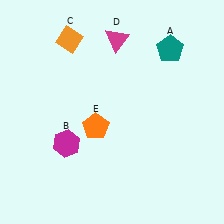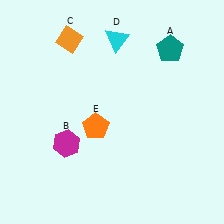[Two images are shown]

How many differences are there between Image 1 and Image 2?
There is 1 difference between the two images.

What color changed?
The triangle (D) changed from magenta in Image 1 to cyan in Image 2.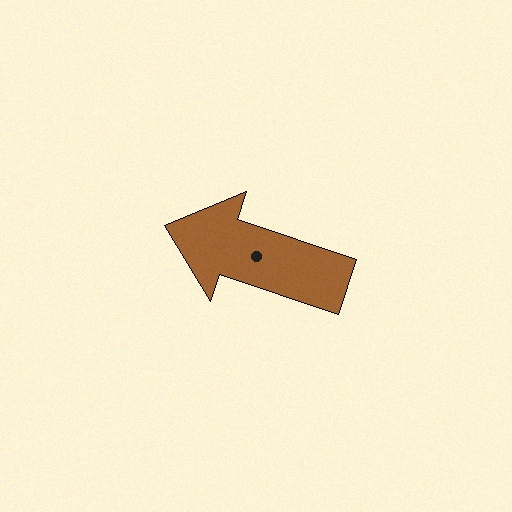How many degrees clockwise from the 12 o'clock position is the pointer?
Approximately 288 degrees.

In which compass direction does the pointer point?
West.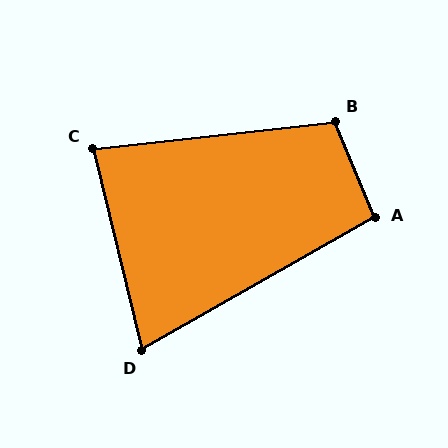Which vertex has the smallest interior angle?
D, at approximately 74 degrees.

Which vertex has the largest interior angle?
B, at approximately 106 degrees.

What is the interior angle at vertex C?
Approximately 83 degrees (acute).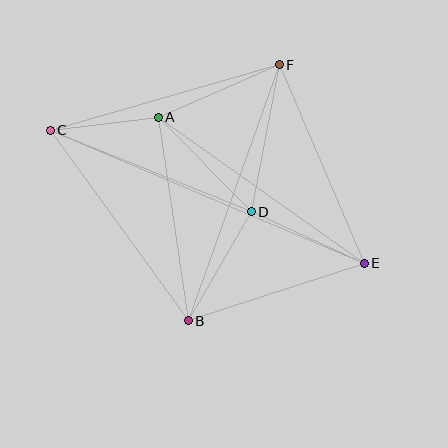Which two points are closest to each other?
Points A and C are closest to each other.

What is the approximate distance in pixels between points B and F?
The distance between B and F is approximately 272 pixels.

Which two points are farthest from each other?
Points C and E are farthest from each other.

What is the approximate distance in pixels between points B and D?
The distance between B and D is approximately 126 pixels.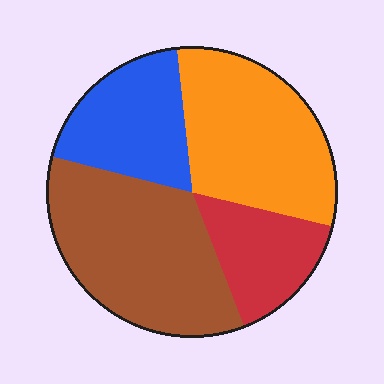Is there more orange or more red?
Orange.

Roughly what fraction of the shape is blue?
Blue covers roughly 20% of the shape.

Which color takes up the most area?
Brown, at roughly 35%.